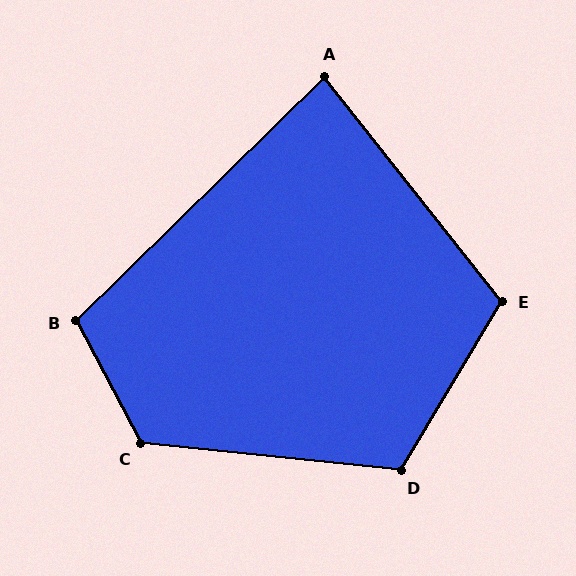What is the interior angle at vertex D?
Approximately 115 degrees (obtuse).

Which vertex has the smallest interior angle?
A, at approximately 84 degrees.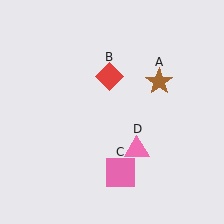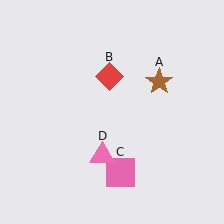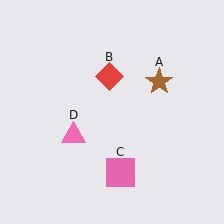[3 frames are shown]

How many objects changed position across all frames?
1 object changed position: pink triangle (object D).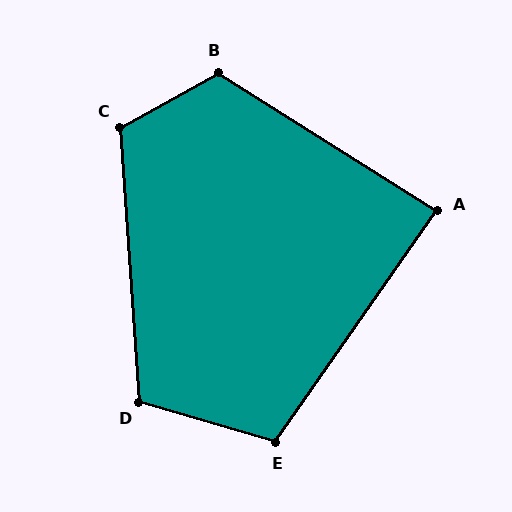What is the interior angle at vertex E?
Approximately 109 degrees (obtuse).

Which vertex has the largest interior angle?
B, at approximately 119 degrees.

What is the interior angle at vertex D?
Approximately 110 degrees (obtuse).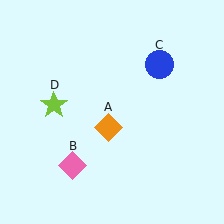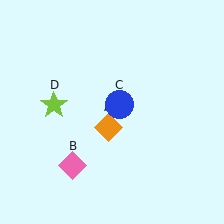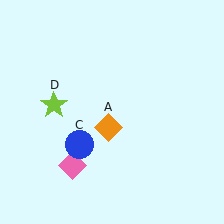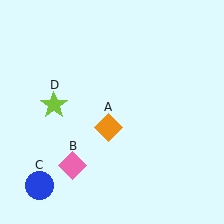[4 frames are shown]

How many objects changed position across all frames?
1 object changed position: blue circle (object C).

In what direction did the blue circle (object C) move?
The blue circle (object C) moved down and to the left.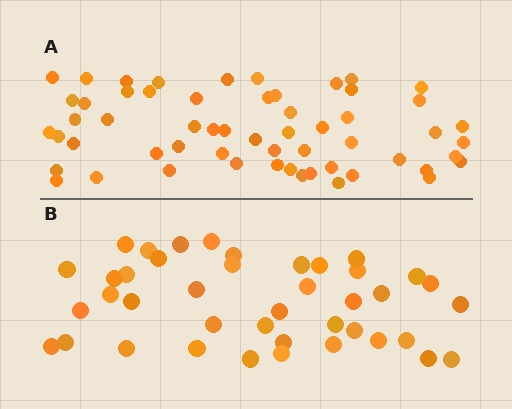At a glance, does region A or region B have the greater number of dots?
Region A (the top region) has more dots.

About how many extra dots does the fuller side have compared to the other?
Region A has approximately 15 more dots than region B.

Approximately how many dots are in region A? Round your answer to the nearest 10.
About 60 dots. (The exact count is 57, which rounds to 60.)